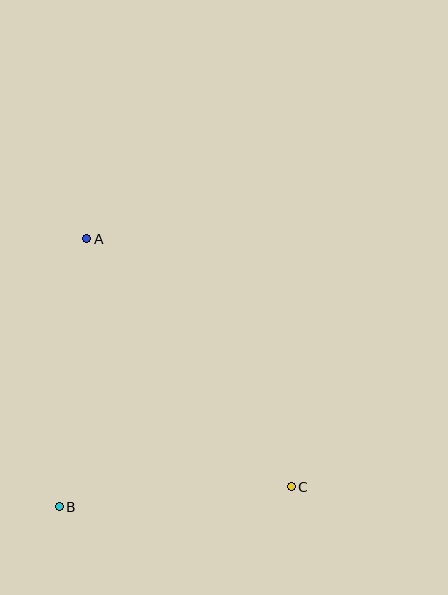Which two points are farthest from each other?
Points A and C are farthest from each other.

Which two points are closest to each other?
Points B and C are closest to each other.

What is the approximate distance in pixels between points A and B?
The distance between A and B is approximately 269 pixels.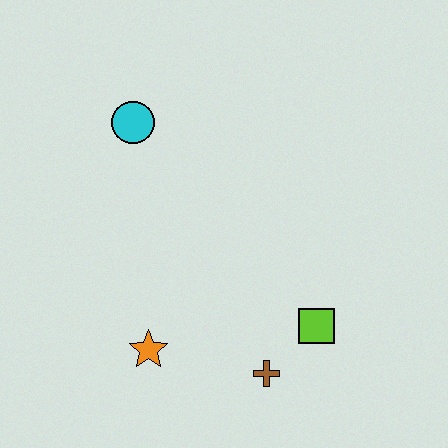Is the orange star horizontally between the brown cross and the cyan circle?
Yes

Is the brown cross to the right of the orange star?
Yes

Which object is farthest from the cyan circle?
The brown cross is farthest from the cyan circle.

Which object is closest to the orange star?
The brown cross is closest to the orange star.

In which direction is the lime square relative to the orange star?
The lime square is to the right of the orange star.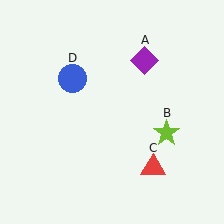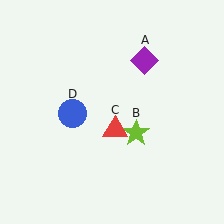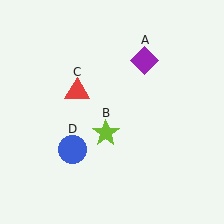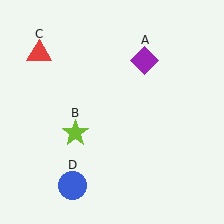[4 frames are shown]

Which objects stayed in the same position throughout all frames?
Purple diamond (object A) remained stationary.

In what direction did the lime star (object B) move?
The lime star (object B) moved left.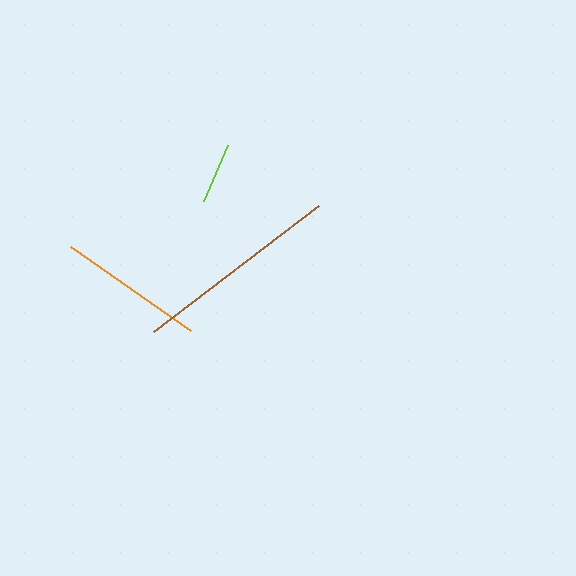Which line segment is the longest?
The brown line is the longest at approximately 208 pixels.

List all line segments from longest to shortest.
From longest to shortest: brown, orange, lime.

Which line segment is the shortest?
The lime line is the shortest at approximately 61 pixels.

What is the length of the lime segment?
The lime segment is approximately 61 pixels long.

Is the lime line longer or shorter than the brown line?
The brown line is longer than the lime line.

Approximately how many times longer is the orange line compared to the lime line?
The orange line is approximately 2.4 times the length of the lime line.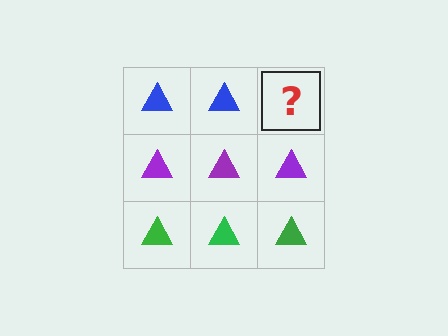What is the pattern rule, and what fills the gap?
The rule is that each row has a consistent color. The gap should be filled with a blue triangle.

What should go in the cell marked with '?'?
The missing cell should contain a blue triangle.